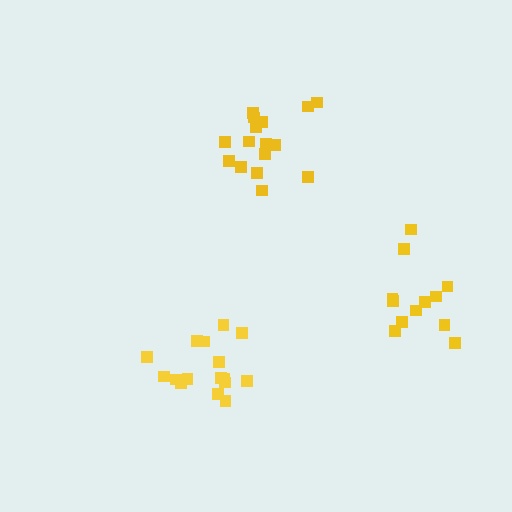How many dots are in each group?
Group 1: 16 dots, Group 2: 16 dots, Group 3: 12 dots (44 total).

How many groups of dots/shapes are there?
There are 3 groups.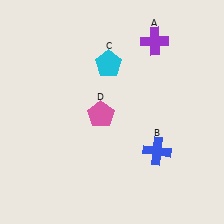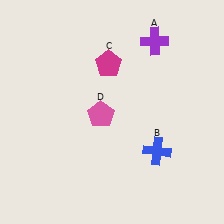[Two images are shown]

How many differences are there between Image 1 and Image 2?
There is 1 difference between the two images.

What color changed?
The pentagon (C) changed from cyan in Image 1 to magenta in Image 2.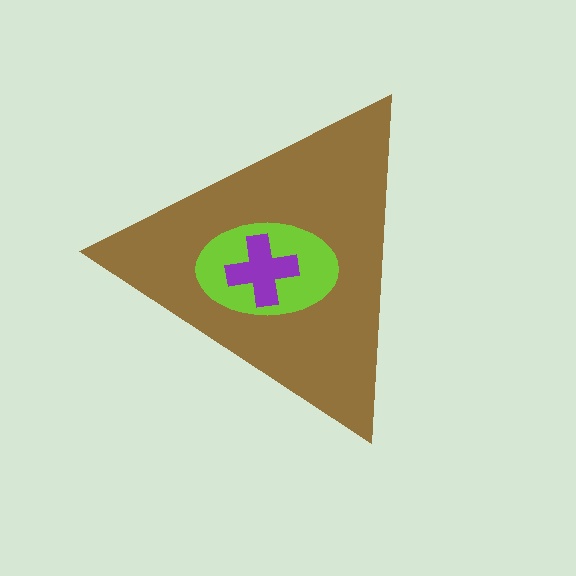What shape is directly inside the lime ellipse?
The purple cross.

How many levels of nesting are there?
3.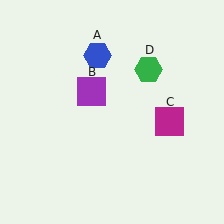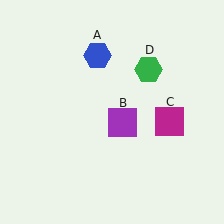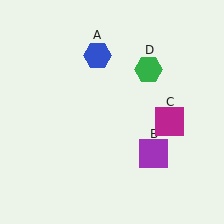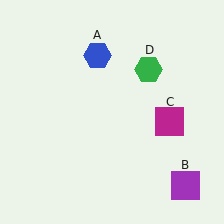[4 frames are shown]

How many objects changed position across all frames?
1 object changed position: purple square (object B).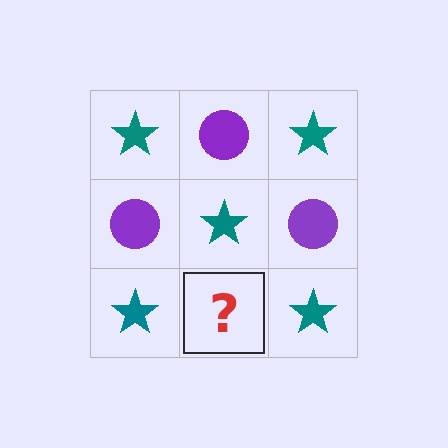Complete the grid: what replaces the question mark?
The question mark should be replaced with a purple circle.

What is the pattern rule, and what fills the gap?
The rule is that it alternates teal star and purple circle in a checkerboard pattern. The gap should be filled with a purple circle.